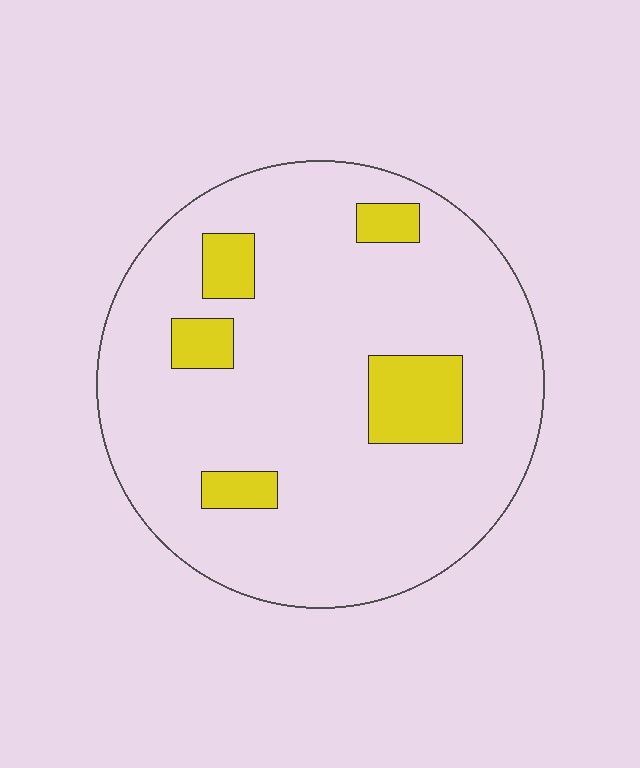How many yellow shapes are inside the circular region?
5.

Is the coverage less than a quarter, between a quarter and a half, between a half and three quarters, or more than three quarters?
Less than a quarter.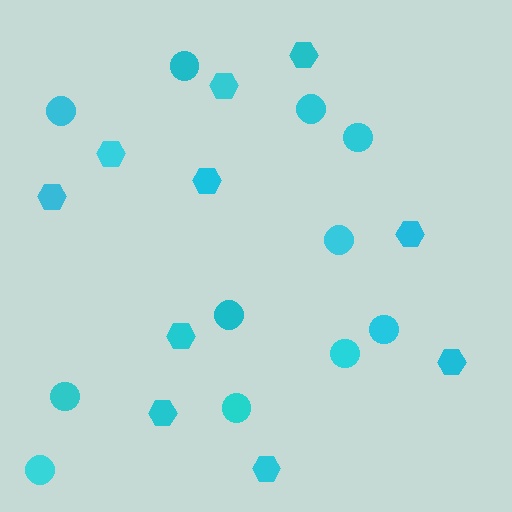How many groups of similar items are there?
There are 2 groups: one group of hexagons (10) and one group of circles (11).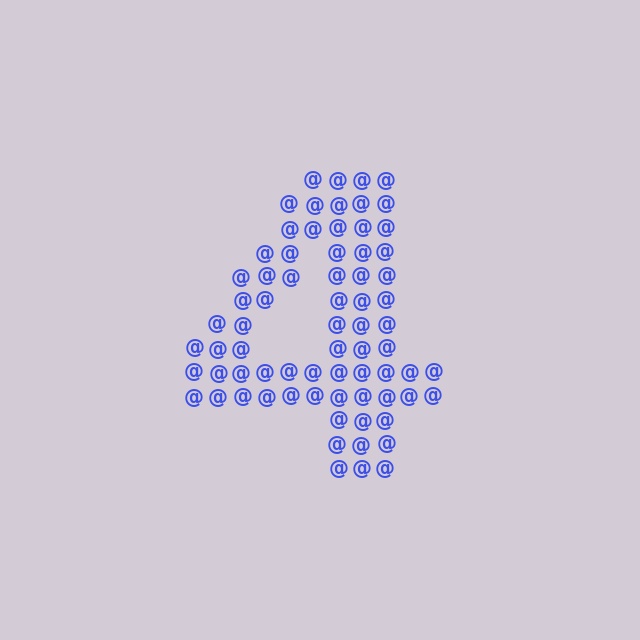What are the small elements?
The small elements are at signs.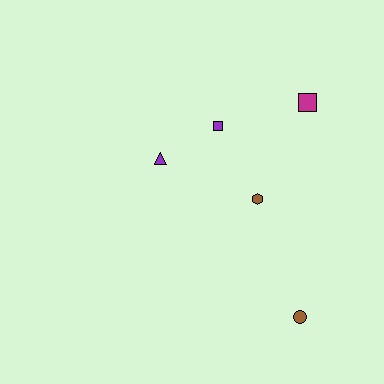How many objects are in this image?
There are 5 objects.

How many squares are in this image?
There are 2 squares.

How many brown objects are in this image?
There are 2 brown objects.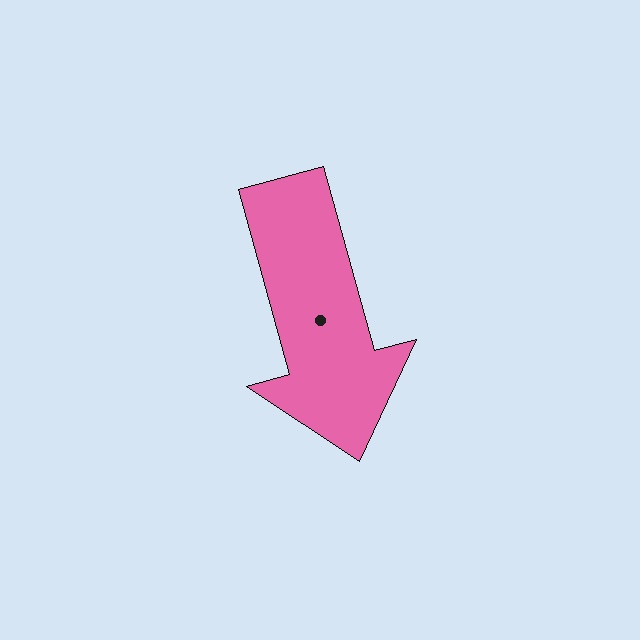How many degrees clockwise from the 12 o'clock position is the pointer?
Approximately 165 degrees.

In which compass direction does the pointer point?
South.